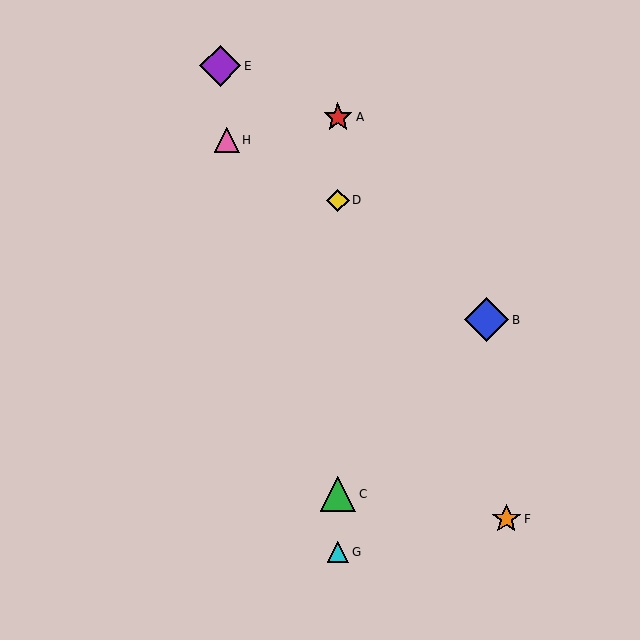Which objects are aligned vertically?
Objects A, C, D, G are aligned vertically.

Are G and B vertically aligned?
No, G is at x≈338 and B is at x≈487.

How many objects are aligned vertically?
4 objects (A, C, D, G) are aligned vertically.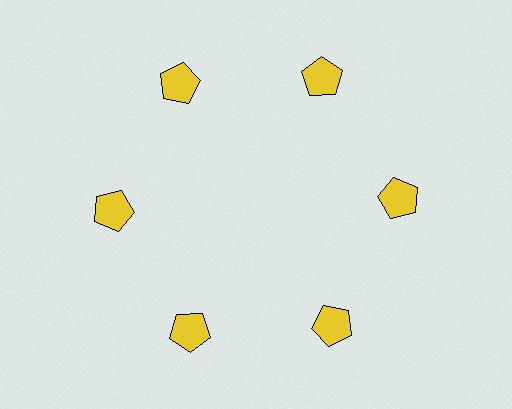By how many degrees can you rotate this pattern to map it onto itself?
The pattern maps onto itself every 60 degrees of rotation.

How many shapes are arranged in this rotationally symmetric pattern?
There are 6 shapes, arranged in 6 groups of 1.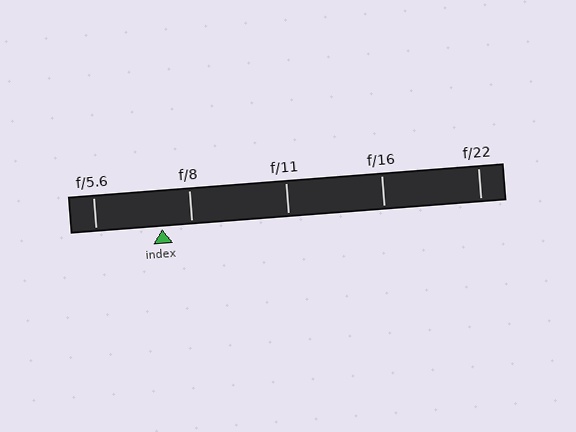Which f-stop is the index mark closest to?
The index mark is closest to f/8.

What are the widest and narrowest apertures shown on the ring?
The widest aperture shown is f/5.6 and the narrowest is f/22.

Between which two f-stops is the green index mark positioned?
The index mark is between f/5.6 and f/8.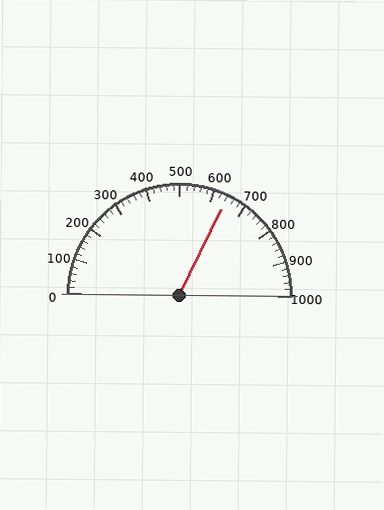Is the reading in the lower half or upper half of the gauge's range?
The reading is in the upper half of the range (0 to 1000).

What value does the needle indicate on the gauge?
The needle indicates approximately 640.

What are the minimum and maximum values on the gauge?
The gauge ranges from 0 to 1000.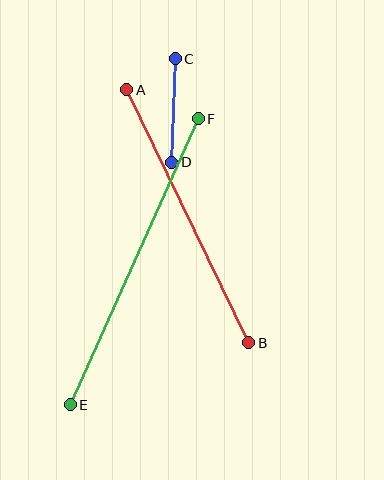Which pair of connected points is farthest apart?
Points E and F are farthest apart.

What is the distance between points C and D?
The distance is approximately 103 pixels.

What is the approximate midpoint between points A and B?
The midpoint is at approximately (188, 216) pixels.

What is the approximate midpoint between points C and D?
The midpoint is at approximately (174, 110) pixels.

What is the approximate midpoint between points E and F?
The midpoint is at approximately (134, 262) pixels.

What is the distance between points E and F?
The distance is approximately 313 pixels.